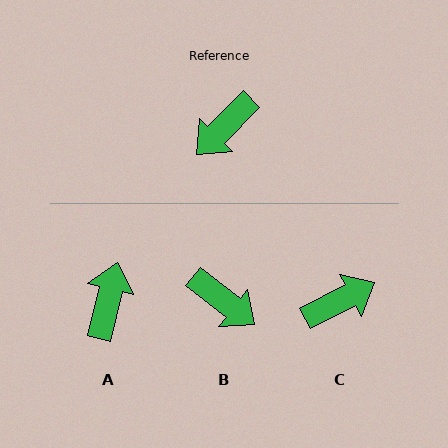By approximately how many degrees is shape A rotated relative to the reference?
Approximately 149 degrees clockwise.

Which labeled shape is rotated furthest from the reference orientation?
C, about 162 degrees away.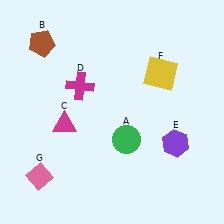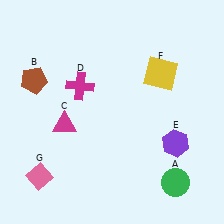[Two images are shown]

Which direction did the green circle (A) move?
The green circle (A) moved right.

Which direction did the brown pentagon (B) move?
The brown pentagon (B) moved down.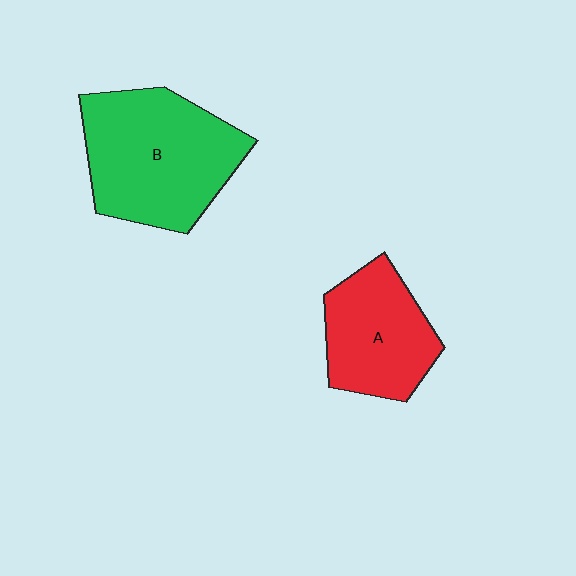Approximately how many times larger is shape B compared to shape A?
Approximately 1.5 times.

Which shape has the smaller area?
Shape A (red).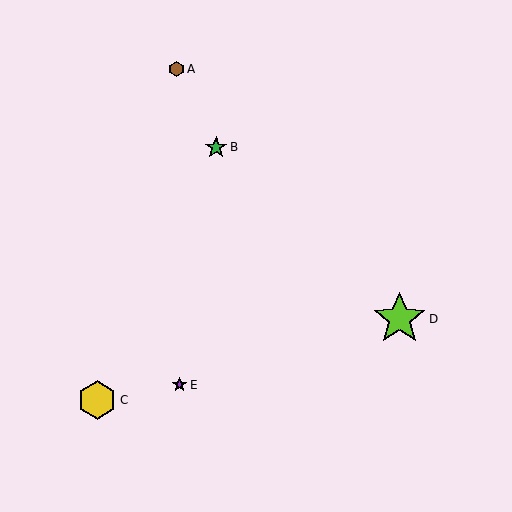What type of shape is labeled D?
Shape D is a lime star.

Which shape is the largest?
The lime star (labeled D) is the largest.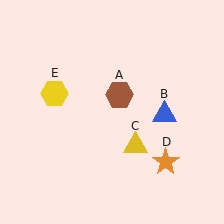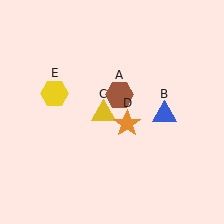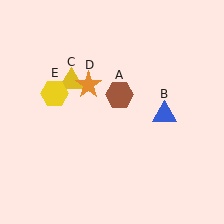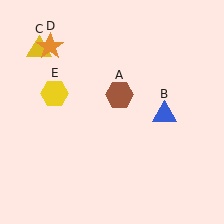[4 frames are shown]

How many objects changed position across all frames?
2 objects changed position: yellow triangle (object C), orange star (object D).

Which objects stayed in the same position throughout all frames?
Brown hexagon (object A) and blue triangle (object B) and yellow hexagon (object E) remained stationary.